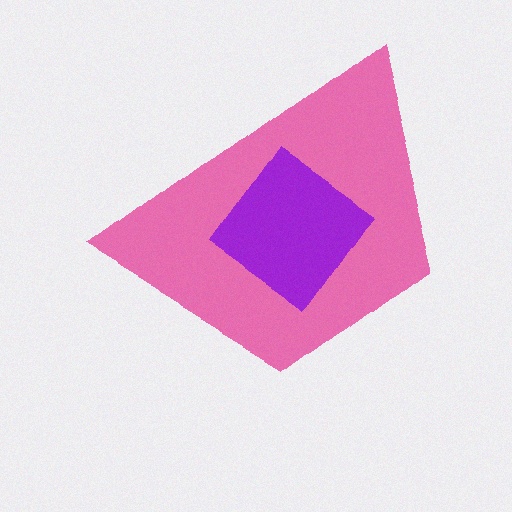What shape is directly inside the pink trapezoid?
The purple diamond.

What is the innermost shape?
The purple diamond.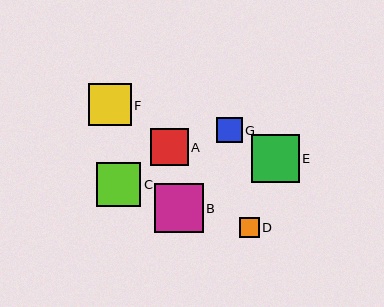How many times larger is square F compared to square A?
Square F is approximately 1.1 times the size of square A.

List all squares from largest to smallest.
From largest to smallest: B, E, C, F, A, G, D.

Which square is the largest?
Square B is the largest with a size of approximately 49 pixels.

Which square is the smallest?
Square D is the smallest with a size of approximately 20 pixels.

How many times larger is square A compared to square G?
Square A is approximately 1.5 times the size of square G.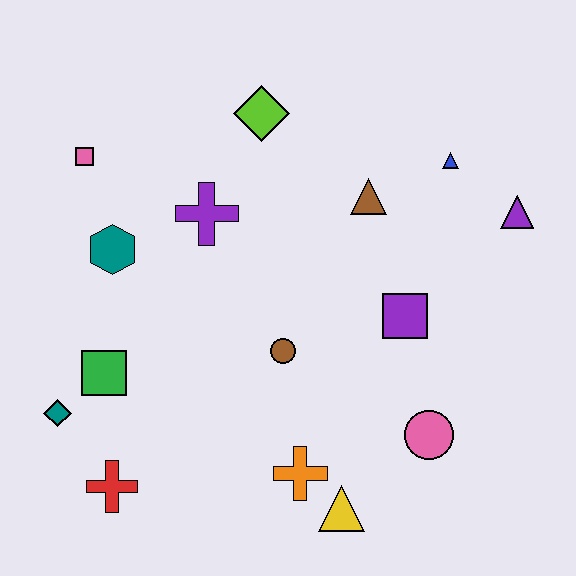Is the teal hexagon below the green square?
No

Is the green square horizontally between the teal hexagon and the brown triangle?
No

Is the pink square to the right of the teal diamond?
Yes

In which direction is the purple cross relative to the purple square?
The purple cross is to the left of the purple square.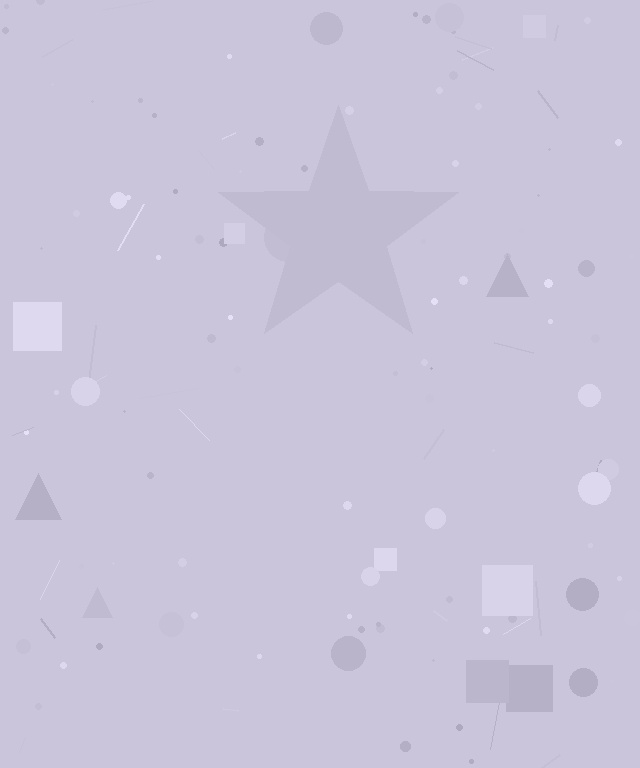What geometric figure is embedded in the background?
A star is embedded in the background.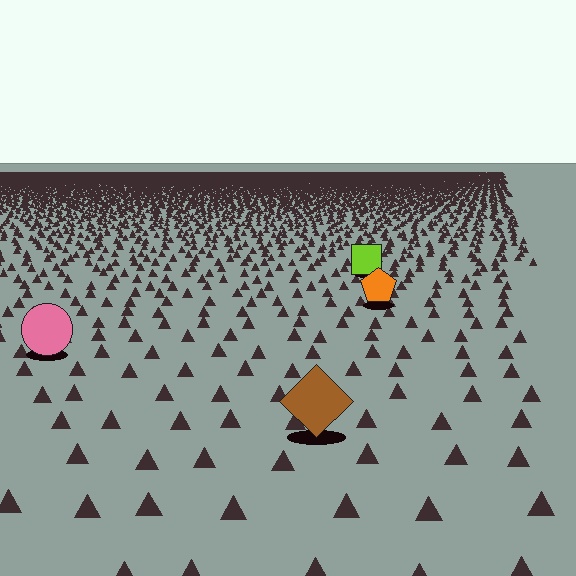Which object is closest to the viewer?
The brown diamond is closest. The texture marks near it are larger and more spread out.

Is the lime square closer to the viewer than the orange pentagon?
No. The orange pentagon is closer — you can tell from the texture gradient: the ground texture is coarser near it.